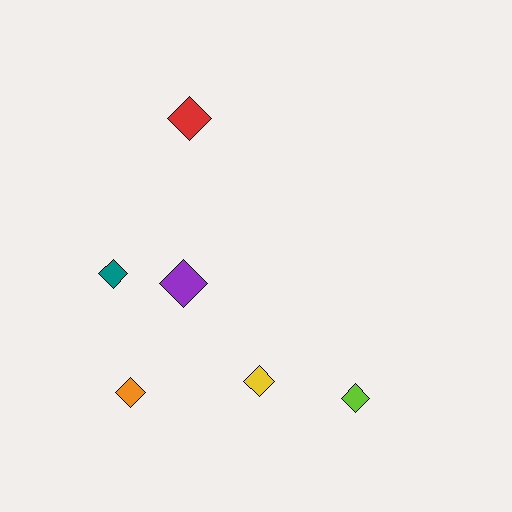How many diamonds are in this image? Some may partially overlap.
There are 6 diamonds.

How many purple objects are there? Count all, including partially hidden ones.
There is 1 purple object.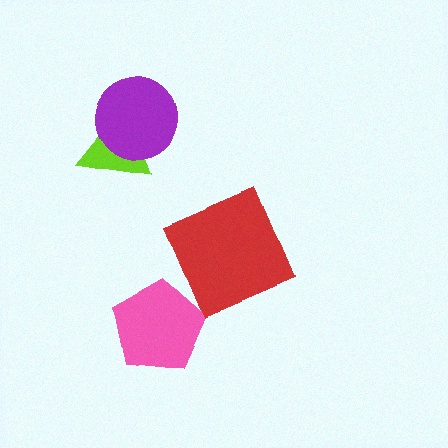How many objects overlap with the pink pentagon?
0 objects overlap with the pink pentagon.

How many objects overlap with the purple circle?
1 object overlaps with the purple circle.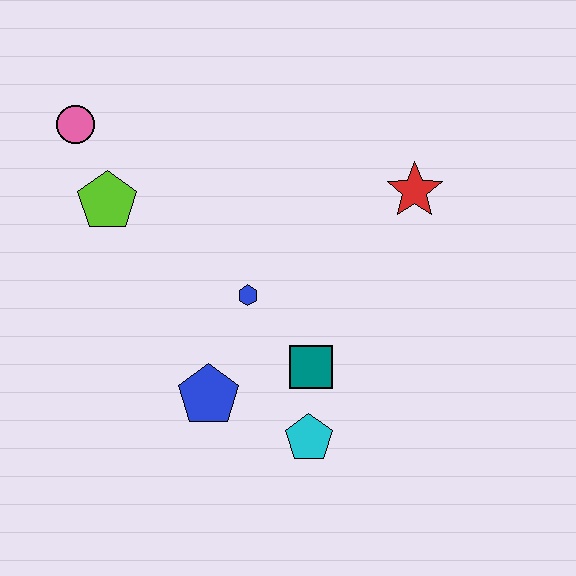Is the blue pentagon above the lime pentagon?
No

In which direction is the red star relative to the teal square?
The red star is above the teal square.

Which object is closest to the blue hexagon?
The teal square is closest to the blue hexagon.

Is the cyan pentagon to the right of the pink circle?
Yes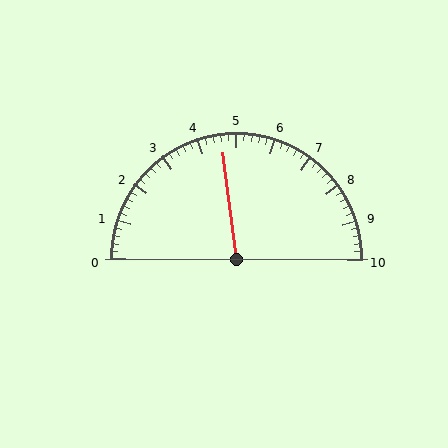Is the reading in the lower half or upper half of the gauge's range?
The reading is in the lower half of the range (0 to 10).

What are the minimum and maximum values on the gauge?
The gauge ranges from 0 to 10.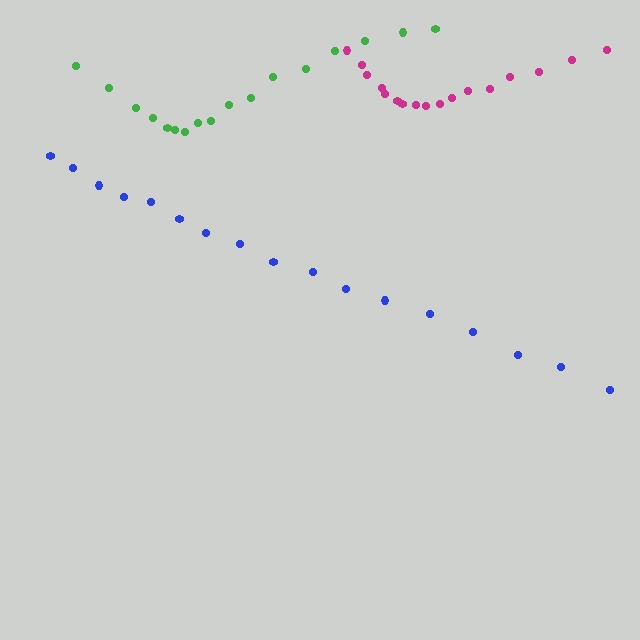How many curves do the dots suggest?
There are 3 distinct paths.